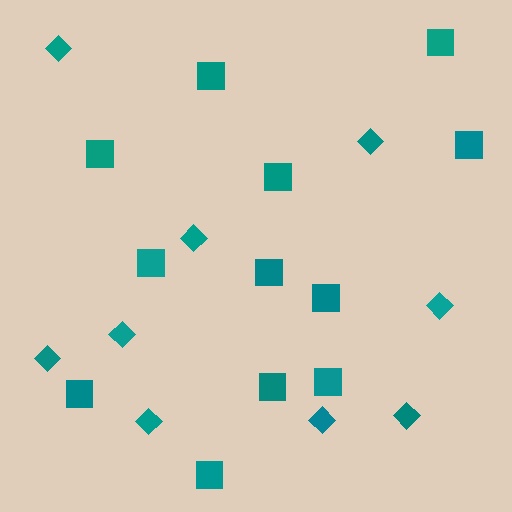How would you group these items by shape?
There are 2 groups: one group of diamonds (9) and one group of squares (12).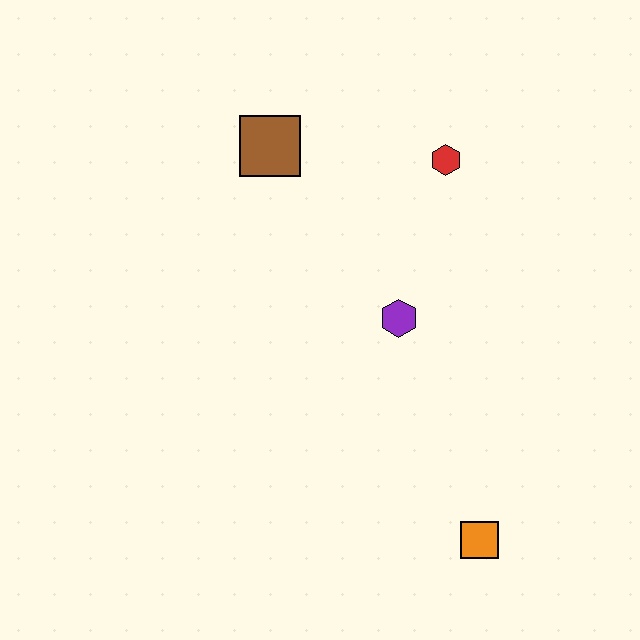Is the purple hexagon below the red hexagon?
Yes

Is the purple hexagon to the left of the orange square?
Yes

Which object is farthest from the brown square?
The orange square is farthest from the brown square.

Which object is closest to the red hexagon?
The purple hexagon is closest to the red hexagon.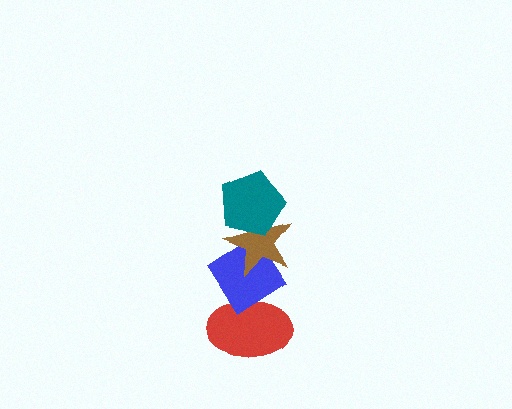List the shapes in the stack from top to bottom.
From top to bottom: the teal pentagon, the brown star, the blue diamond, the red ellipse.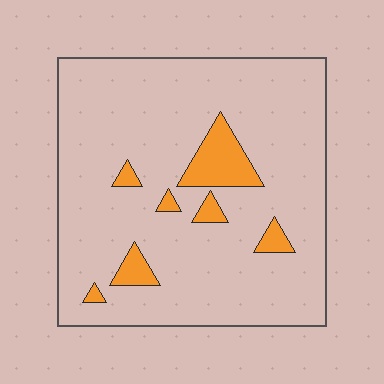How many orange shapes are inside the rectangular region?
7.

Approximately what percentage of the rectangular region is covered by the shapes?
Approximately 10%.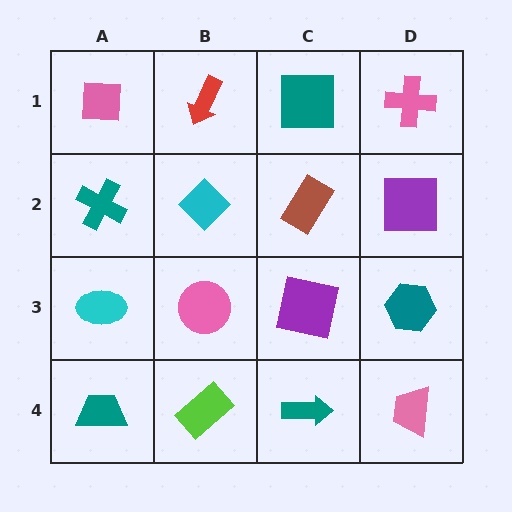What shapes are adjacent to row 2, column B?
A red arrow (row 1, column B), a pink circle (row 3, column B), a teal cross (row 2, column A), a brown rectangle (row 2, column C).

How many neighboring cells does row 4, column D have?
2.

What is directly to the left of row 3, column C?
A pink circle.